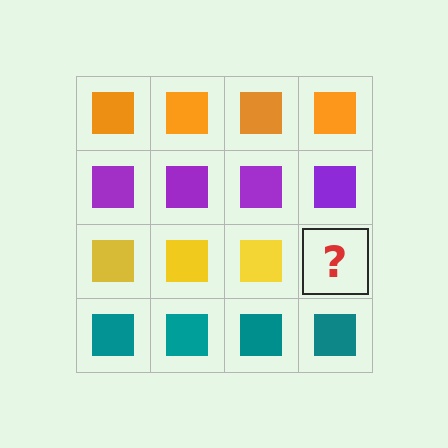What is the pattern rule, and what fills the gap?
The rule is that each row has a consistent color. The gap should be filled with a yellow square.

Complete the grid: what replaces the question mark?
The question mark should be replaced with a yellow square.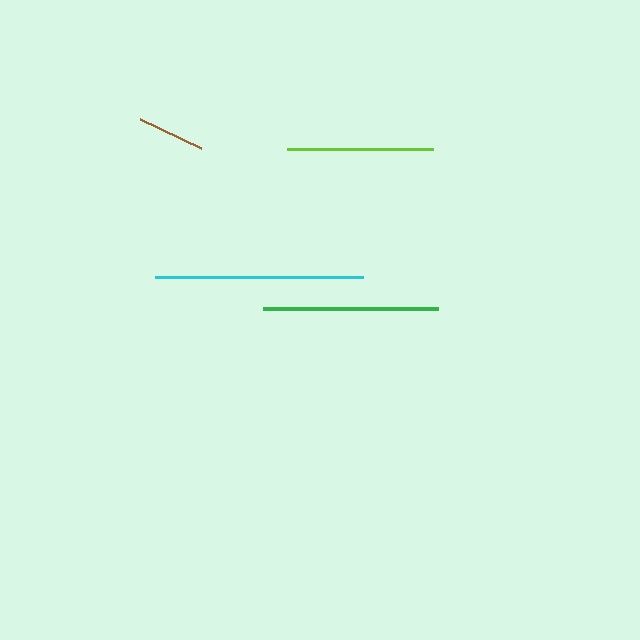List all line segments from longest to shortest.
From longest to shortest: cyan, green, lime, brown.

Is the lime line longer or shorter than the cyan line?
The cyan line is longer than the lime line.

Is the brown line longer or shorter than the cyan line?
The cyan line is longer than the brown line.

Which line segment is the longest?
The cyan line is the longest at approximately 208 pixels.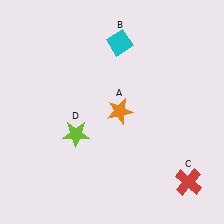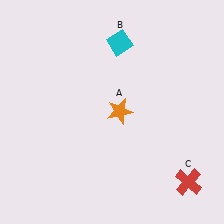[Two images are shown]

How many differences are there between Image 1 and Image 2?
There is 1 difference between the two images.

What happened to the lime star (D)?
The lime star (D) was removed in Image 2. It was in the bottom-left area of Image 1.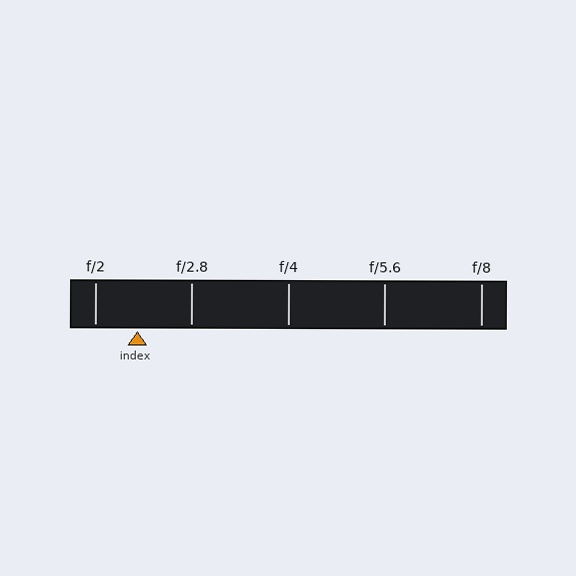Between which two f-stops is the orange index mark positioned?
The index mark is between f/2 and f/2.8.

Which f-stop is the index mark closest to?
The index mark is closest to f/2.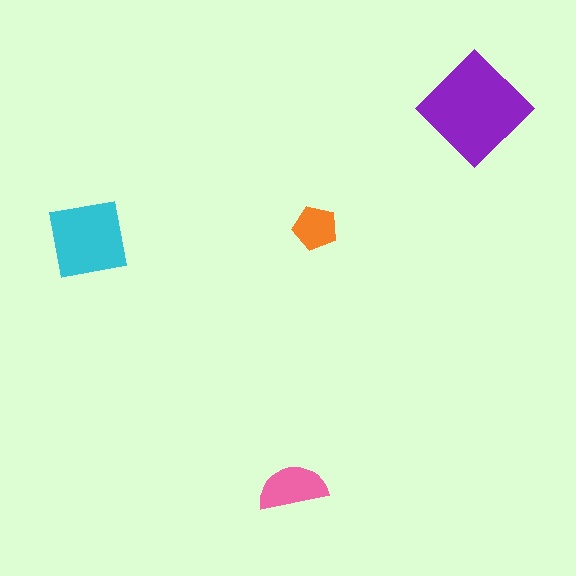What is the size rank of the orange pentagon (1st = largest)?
4th.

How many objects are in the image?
There are 4 objects in the image.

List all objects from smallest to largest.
The orange pentagon, the pink semicircle, the cyan square, the purple diamond.